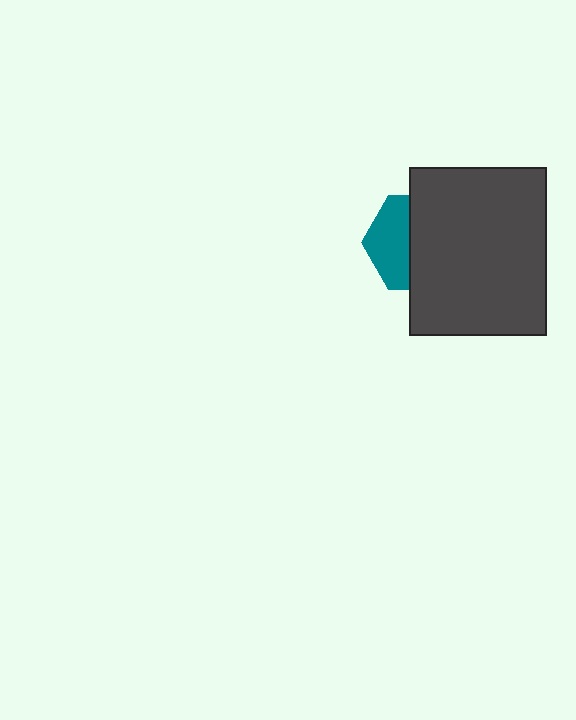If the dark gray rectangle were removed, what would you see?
You would see the complete teal hexagon.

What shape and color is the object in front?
The object in front is a dark gray rectangle.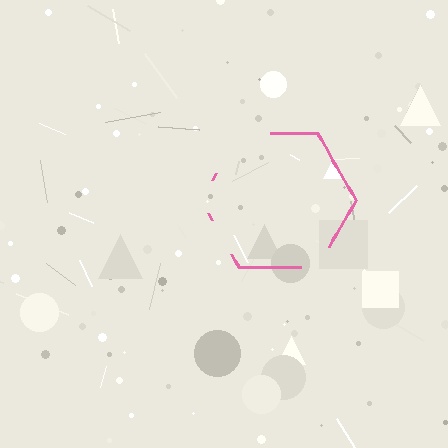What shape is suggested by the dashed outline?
The dashed outline suggests a hexagon.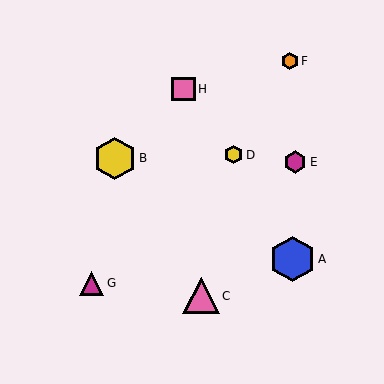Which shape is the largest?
The blue hexagon (labeled A) is the largest.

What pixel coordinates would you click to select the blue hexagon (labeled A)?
Click at (292, 259) to select the blue hexagon A.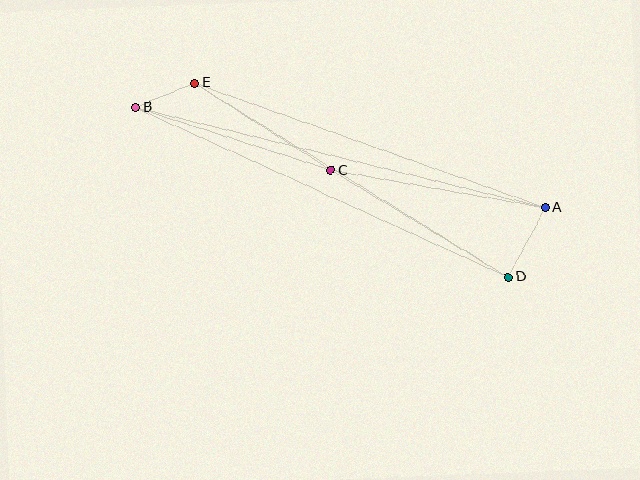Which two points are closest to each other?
Points B and E are closest to each other.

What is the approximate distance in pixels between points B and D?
The distance between B and D is approximately 410 pixels.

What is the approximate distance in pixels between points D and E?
The distance between D and E is approximately 369 pixels.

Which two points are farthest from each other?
Points A and B are farthest from each other.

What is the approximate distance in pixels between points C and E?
The distance between C and E is approximately 162 pixels.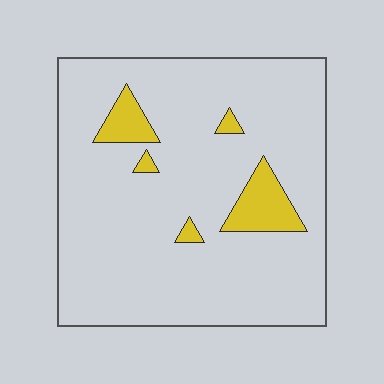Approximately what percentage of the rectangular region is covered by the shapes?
Approximately 10%.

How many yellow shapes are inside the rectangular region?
5.